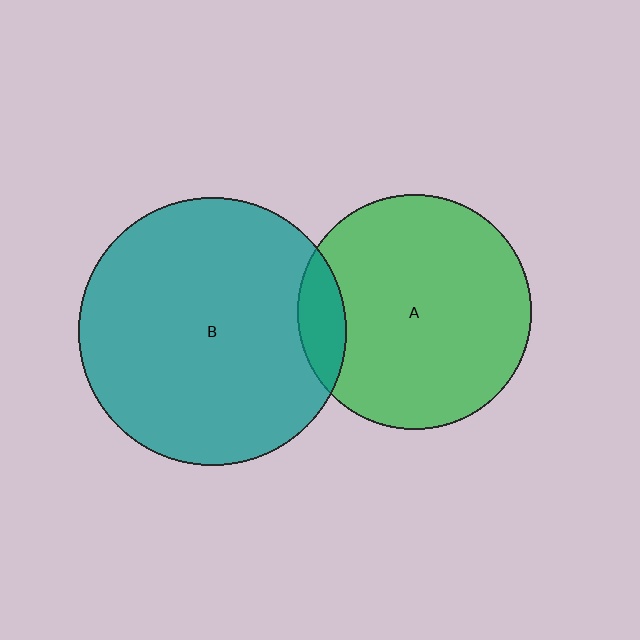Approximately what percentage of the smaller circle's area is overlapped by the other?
Approximately 10%.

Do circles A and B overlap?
Yes.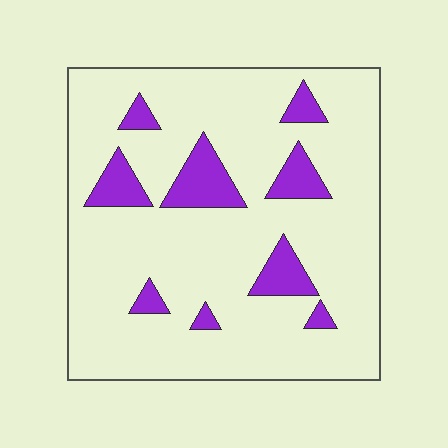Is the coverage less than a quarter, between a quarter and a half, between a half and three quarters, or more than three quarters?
Less than a quarter.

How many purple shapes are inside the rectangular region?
9.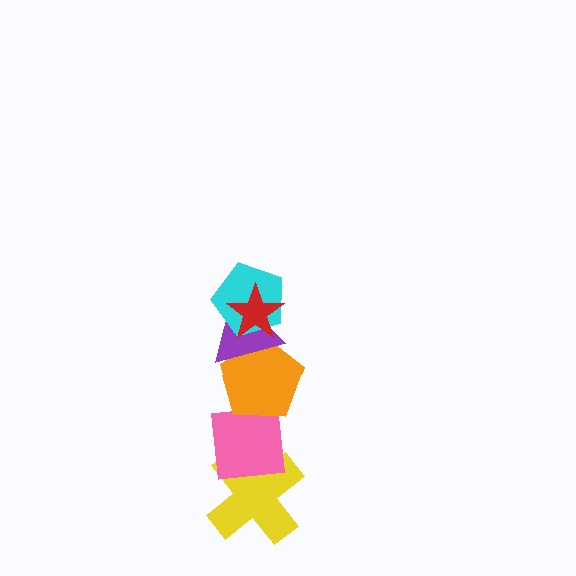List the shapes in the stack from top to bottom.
From top to bottom: the red star, the cyan pentagon, the purple triangle, the orange pentagon, the pink square, the yellow cross.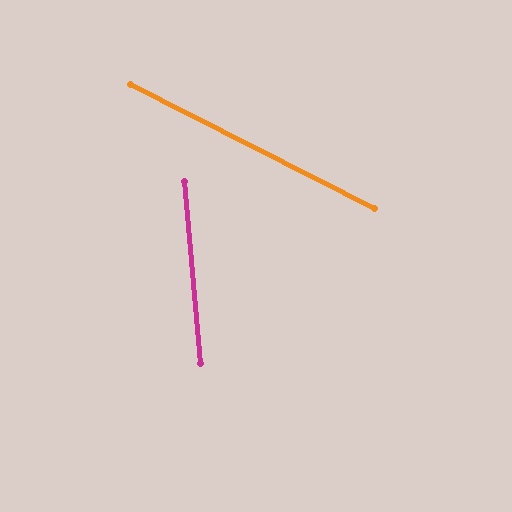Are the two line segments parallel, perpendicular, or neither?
Neither parallel nor perpendicular — they differ by about 58°.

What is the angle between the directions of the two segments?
Approximately 58 degrees.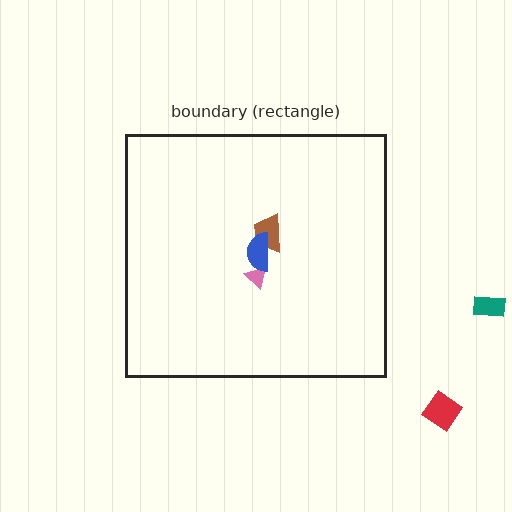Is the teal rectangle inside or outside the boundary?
Outside.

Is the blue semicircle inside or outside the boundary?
Inside.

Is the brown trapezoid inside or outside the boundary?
Inside.